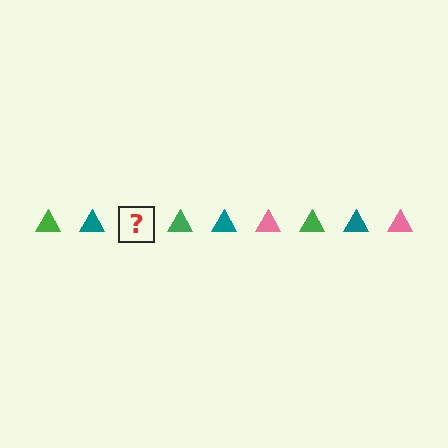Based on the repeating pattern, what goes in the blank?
The blank should be a pink triangle.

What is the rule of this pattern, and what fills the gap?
The rule is that the pattern cycles through green, teal, pink triangles. The gap should be filled with a pink triangle.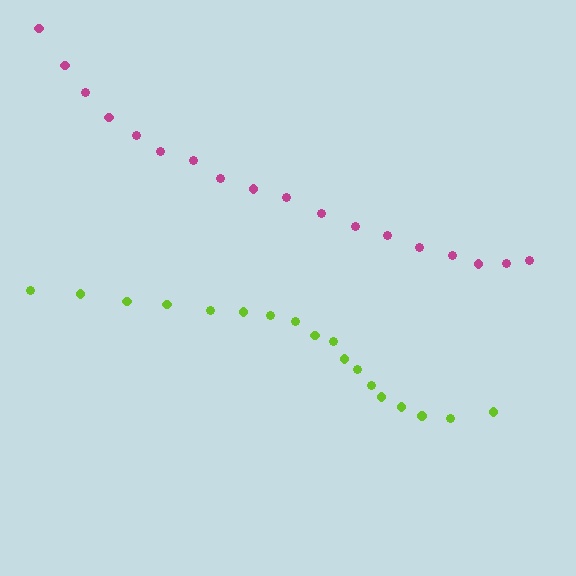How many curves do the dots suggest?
There are 2 distinct paths.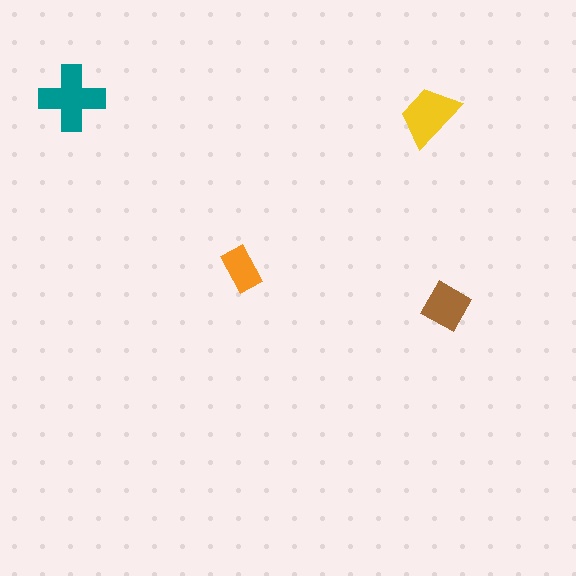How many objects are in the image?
There are 4 objects in the image.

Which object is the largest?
The teal cross.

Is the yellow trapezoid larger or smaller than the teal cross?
Smaller.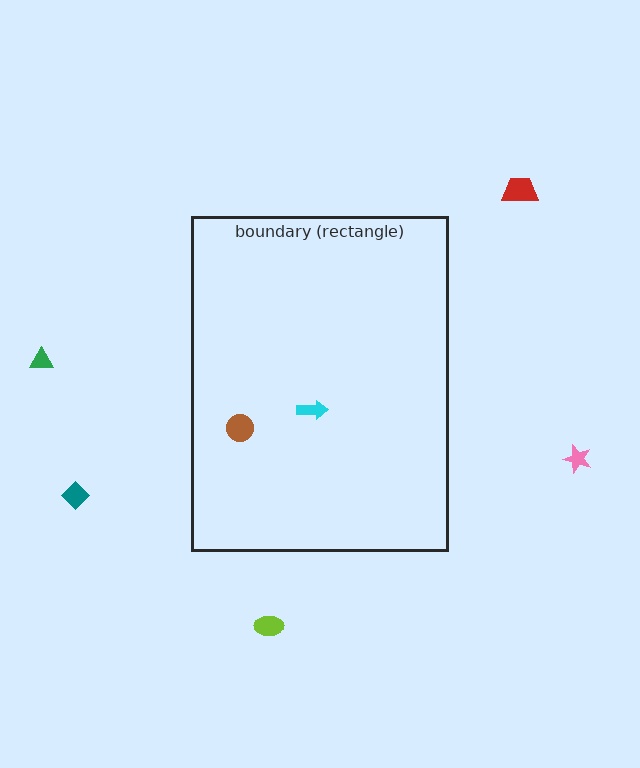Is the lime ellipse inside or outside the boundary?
Outside.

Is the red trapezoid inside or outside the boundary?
Outside.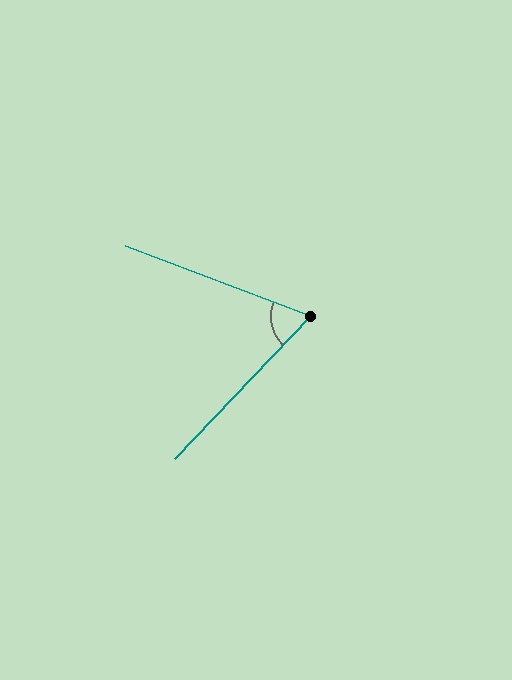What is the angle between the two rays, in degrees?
Approximately 67 degrees.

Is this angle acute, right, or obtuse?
It is acute.